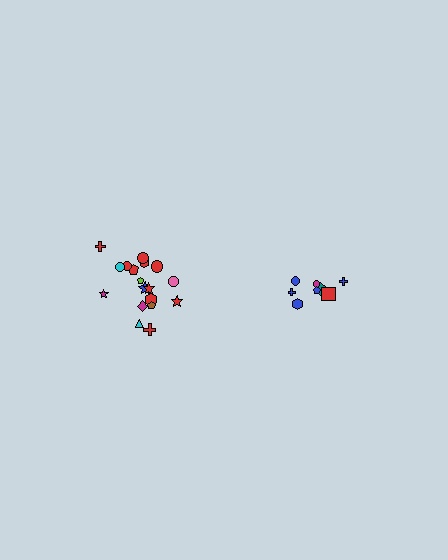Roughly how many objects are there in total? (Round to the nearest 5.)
Roughly 25 objects in total.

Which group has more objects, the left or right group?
The left group.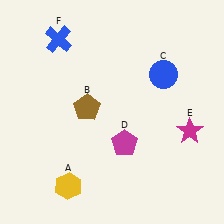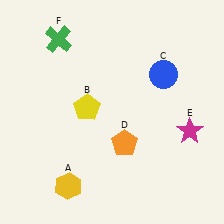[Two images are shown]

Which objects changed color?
B changed from brown to yellow. D changed from magenta to orange. F changed from blue to green.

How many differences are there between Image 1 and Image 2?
There are 3 differences between the two images.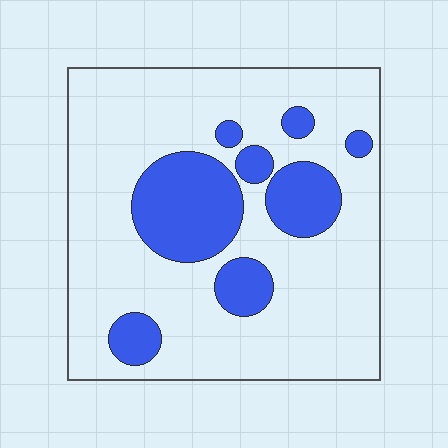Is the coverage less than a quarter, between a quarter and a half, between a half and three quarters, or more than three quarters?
Less than a quarter.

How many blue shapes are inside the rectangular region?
8.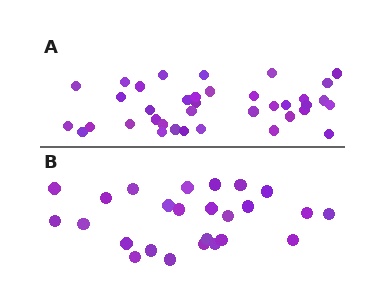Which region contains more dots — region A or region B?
Region A (the top region) has more dots.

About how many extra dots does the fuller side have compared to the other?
Region A has roughly 12 or so more dots than region B.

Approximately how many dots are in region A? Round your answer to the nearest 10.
About 40 dots. (The exact count is 37, which rounds to 40.)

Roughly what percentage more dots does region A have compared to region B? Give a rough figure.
About 50% more.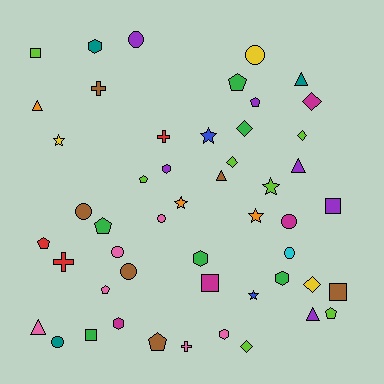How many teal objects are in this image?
There are 3 teal objects.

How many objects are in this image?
There are 50 objects.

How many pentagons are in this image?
There are 8 pentagons.